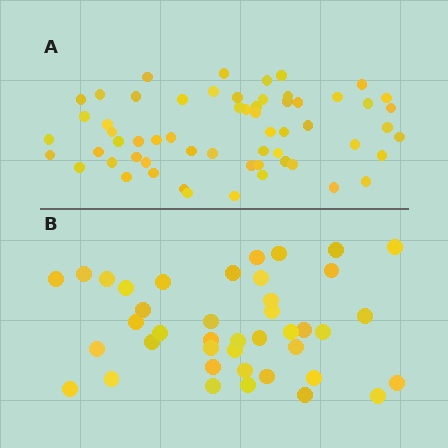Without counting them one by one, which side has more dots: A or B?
Region A (the top region) has more dots.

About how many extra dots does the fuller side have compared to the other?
Region A has approximately 20 more dots than region B.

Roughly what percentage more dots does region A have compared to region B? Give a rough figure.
About 45% more.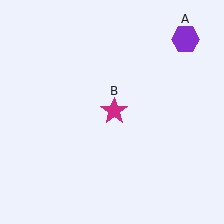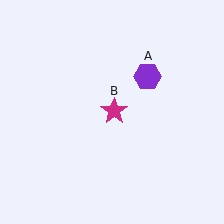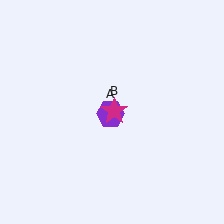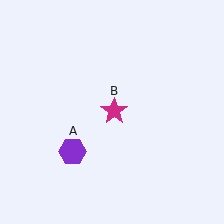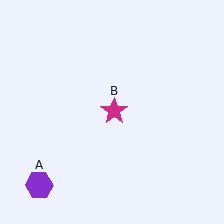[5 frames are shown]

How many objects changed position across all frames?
1 object changed position: purple hexagon (object A).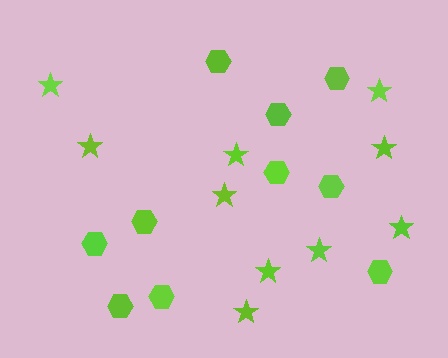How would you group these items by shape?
There are 2 groups: one group of stars (10) and one group of hexagons (10).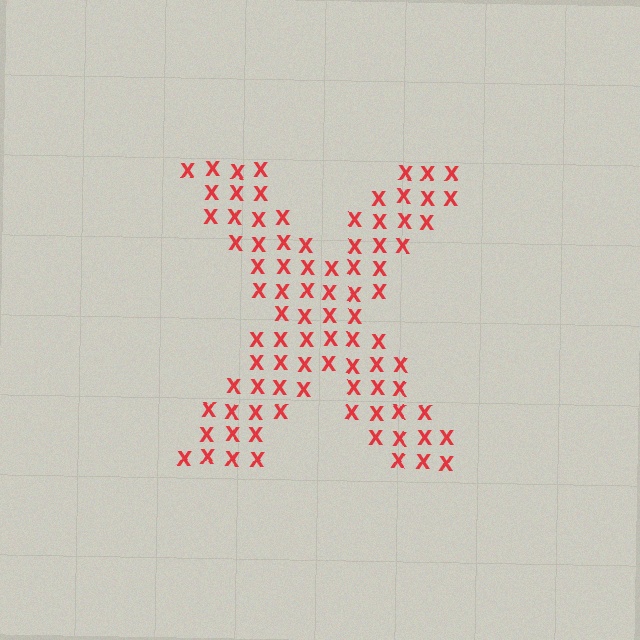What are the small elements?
The small elements are letter X's.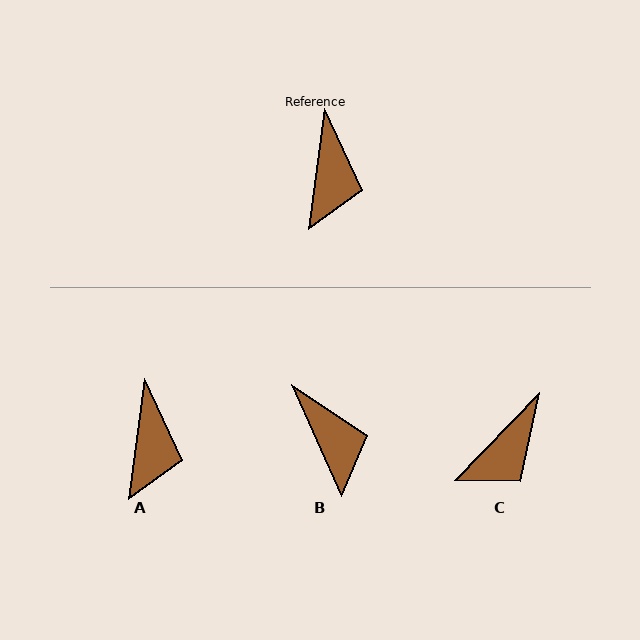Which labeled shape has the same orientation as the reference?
A.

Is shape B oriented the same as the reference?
No, it is off by about 32 degrees.